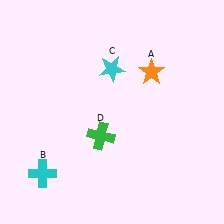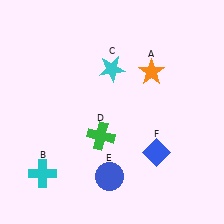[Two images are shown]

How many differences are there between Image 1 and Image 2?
There are 2 differences between the two images.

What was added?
A blue circle (E), a blue diamond (F) were added in Image 2.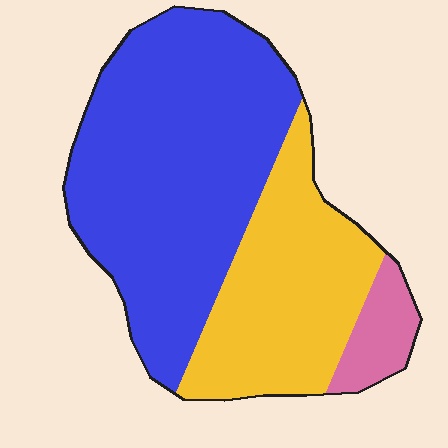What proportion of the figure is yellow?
Yellow takes up about one third (1/3) of the figure.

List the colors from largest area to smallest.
From largest to smallest: blue, yellow, pink.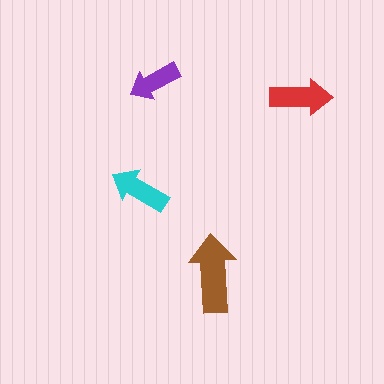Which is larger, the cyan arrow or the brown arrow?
The brown one.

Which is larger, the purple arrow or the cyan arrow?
The cyan one.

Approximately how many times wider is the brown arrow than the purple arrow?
About 1.5 times wider.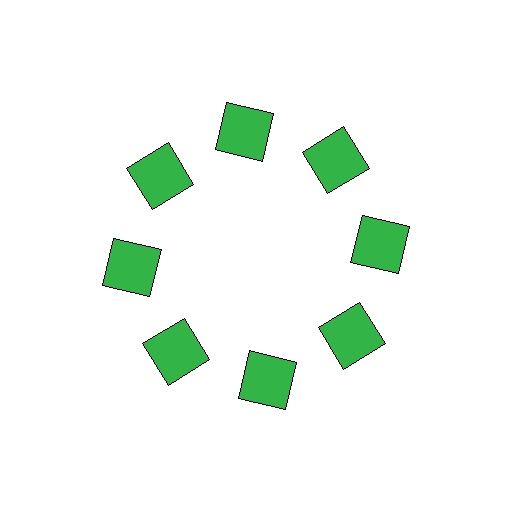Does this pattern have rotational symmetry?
Yes, this pattern has 8-fold rotational symmetry. It looks the same after rotating 45 degrees around the center.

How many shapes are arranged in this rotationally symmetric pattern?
There are 8 shapes, arranged in 8 groups of 1.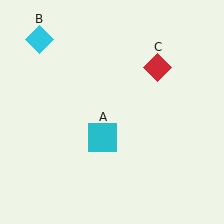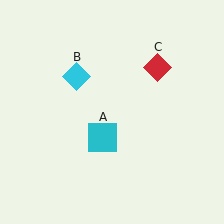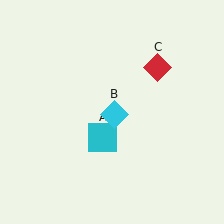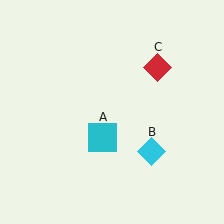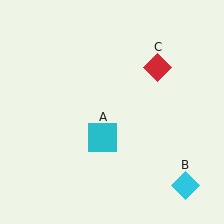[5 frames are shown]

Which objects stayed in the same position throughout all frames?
Cyan square (object A) and red diamond (object C) remained stationary.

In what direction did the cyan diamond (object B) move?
The cyan diamond (object B) moved down and to the right.